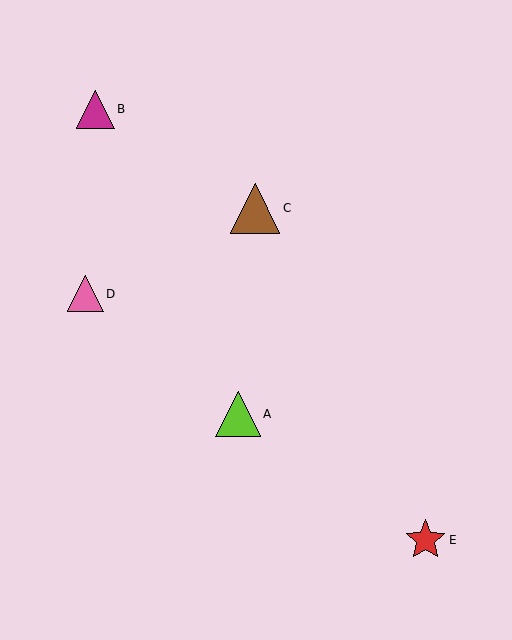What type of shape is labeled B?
Shape B is a magenta triangle.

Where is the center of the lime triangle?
The center of the lime triangle is at (238, 414).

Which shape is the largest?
The brown triangle (labeled C) is the largest.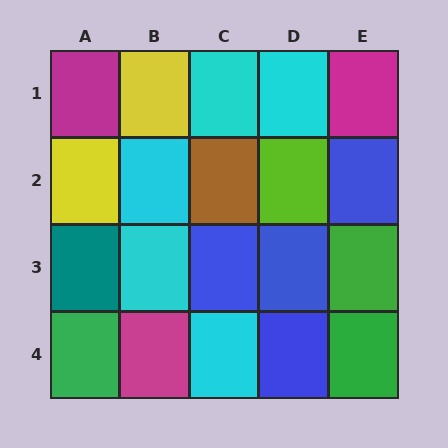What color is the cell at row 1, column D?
Cyan.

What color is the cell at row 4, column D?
Blue.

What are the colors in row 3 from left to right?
Teal, cyan, blue, blue, green.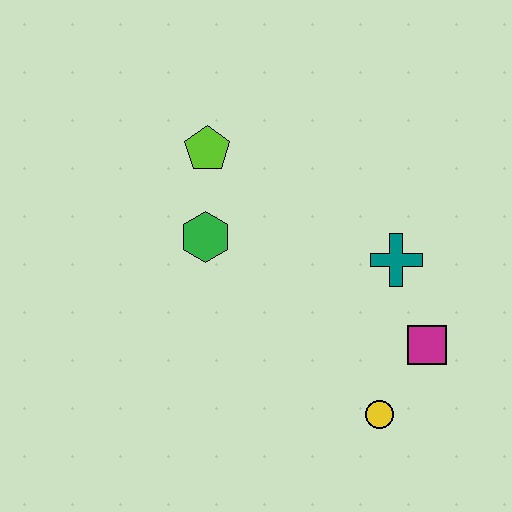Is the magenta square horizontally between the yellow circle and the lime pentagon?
No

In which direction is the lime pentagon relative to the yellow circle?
The lime pentagon is above the yellow circle.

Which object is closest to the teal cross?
The magenta square is closest to the teal cross.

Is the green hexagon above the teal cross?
Yes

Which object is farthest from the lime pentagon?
The yellow circle is farthest from the lime pentagon.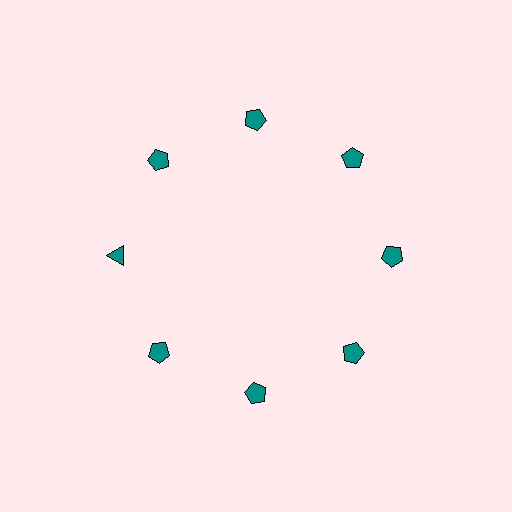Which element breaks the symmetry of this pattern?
The teal triangle at roughly the 9 o'clock position breaks the symmetry. All other shapes are teal pentagons.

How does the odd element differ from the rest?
It has a different shape: triangle instead of pentagon.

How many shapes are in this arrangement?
There are 8 shapes arranged in a ring pattern.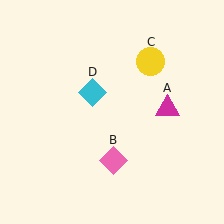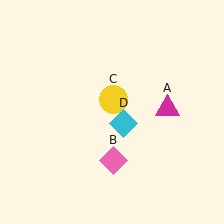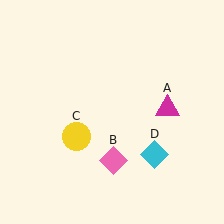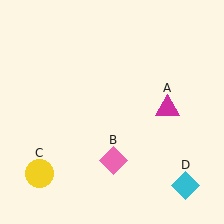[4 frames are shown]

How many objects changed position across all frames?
2 objects changed position: yellow circle (object C), cyan diamond (object D).